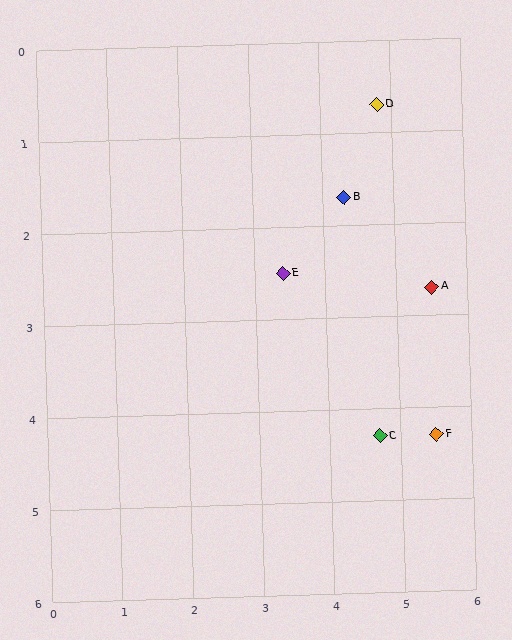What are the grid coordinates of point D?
Point D is at approximately (4.8, 0.7).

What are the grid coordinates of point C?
Point C is at approximately (4.7, 4.3).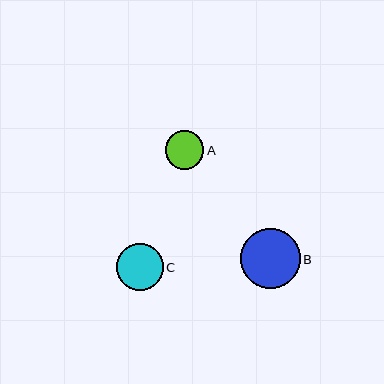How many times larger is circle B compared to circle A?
Circle B is approximately 1.6 times the size of circle A.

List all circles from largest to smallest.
From largest to smallest: B, C, A.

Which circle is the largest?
Circle B is the largest with a size of approximately 60 pixels.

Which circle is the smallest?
Circle A is the smallest with a size of approximately 39 pixels.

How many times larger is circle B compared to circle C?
Circle B is approximately 1.3 times the size of circle C.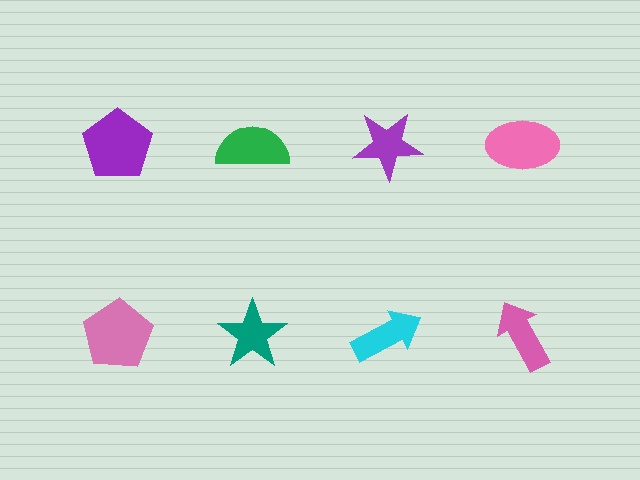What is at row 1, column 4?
A pink ellipse.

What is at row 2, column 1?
A pink pentagon.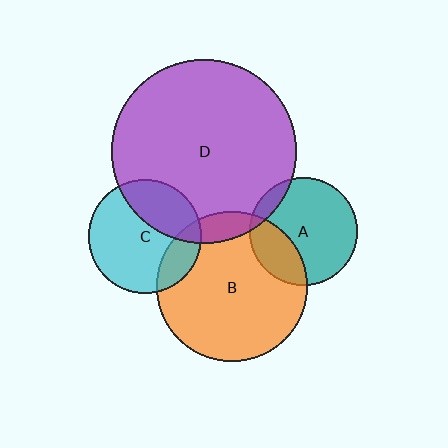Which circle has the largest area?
Circle D (purple).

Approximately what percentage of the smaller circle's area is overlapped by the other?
Approximately 30%.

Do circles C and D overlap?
Yes.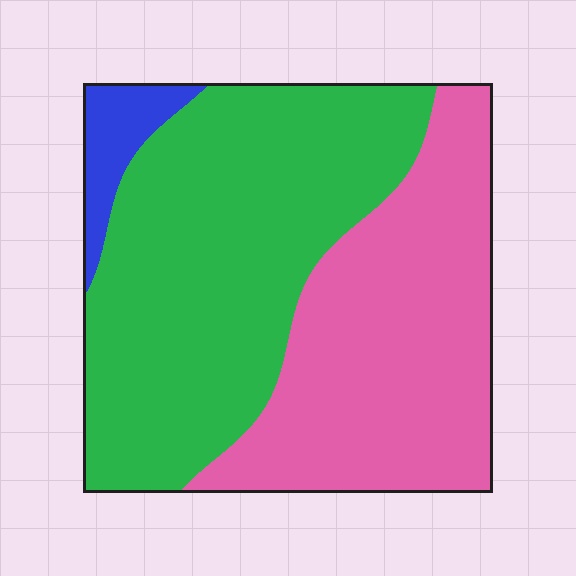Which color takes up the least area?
Blue, at roughly 5%.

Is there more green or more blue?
Green.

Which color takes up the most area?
Green, at roughly 50%.